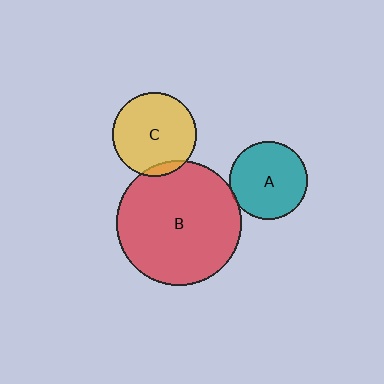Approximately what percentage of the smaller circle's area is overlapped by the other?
Approximately 5%.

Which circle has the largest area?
Circle B (red).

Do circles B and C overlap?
Yes.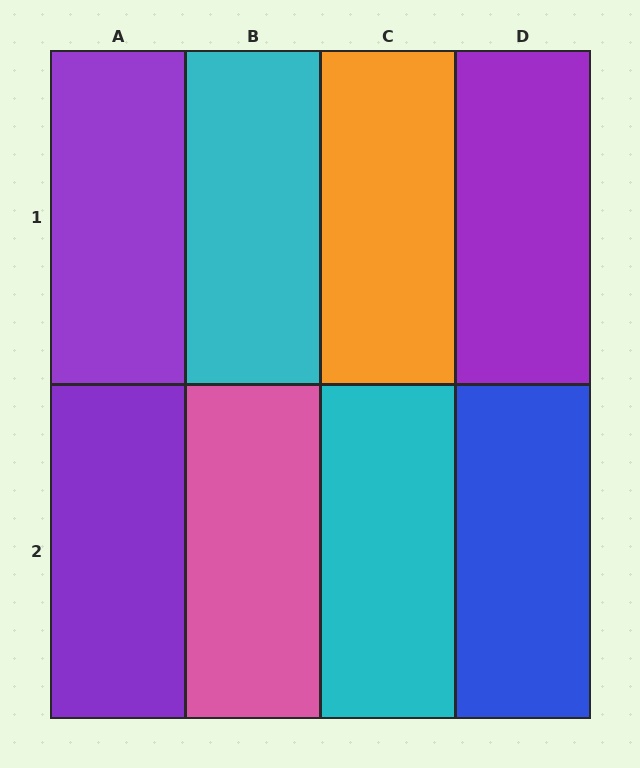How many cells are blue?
1 cell is blue.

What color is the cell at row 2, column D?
Blue.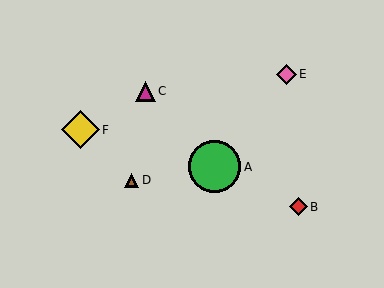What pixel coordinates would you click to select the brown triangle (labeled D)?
Click at (132, 180) to select the brown triangle D.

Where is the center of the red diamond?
The center of the red diamond is at (298, 207).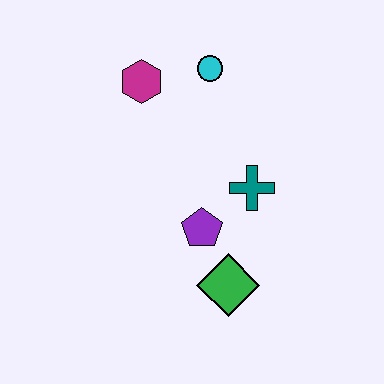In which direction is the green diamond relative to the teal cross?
The green diamond is below the teal cross.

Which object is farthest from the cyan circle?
The green diamond is farthest from the cyan circle.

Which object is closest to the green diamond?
The purple pentagon is closest to the green diamond.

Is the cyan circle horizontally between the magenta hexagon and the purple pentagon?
No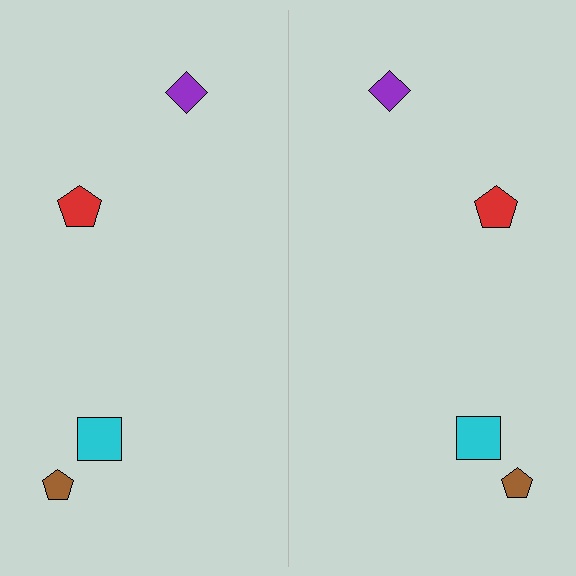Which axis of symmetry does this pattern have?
The pattern has a vertical axis of symmetry running through the center of the image.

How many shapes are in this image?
There are 8 shapes in this image.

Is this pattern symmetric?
Yes, this pattern has bilateral (reflection) symmetry.